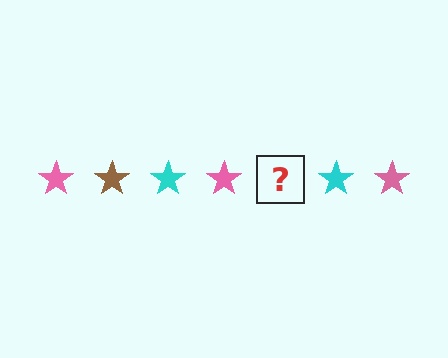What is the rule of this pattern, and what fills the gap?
The rule is that the pattern cycles through pink, brown, cyan stars. The gap should be filled with a brown star.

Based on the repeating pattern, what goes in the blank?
The blank should be a brown star.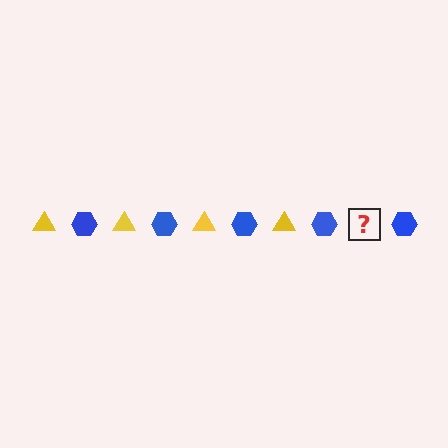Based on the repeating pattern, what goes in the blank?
The blank should be a yellow triangle.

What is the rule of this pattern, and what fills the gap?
The rule is that the pattern alternates between yellow triangle and blue hexagon. The gap should be filled with a yellow triangle.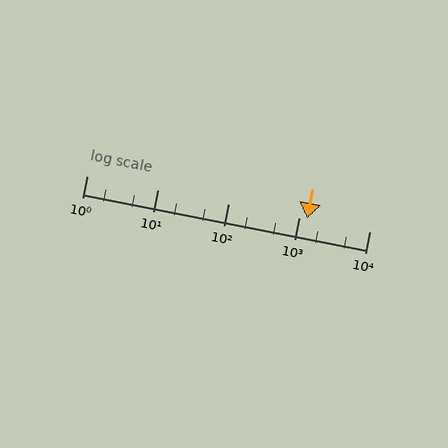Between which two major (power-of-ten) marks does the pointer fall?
The pointer is between 1000 and 10000.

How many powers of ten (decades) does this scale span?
The scale spans 4 decades, from 1 to 10000.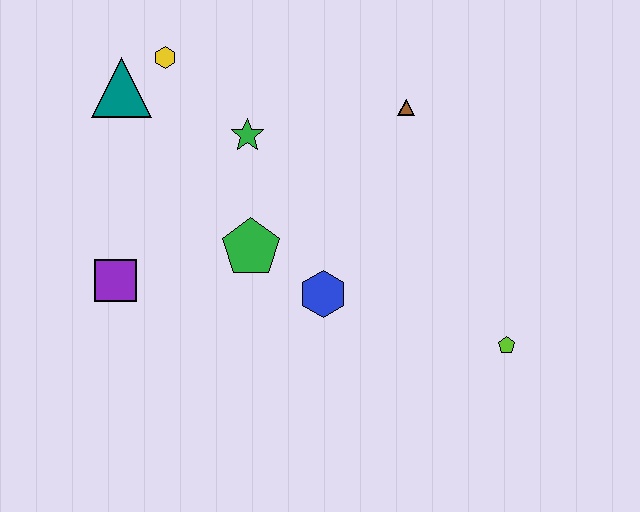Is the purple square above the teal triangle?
No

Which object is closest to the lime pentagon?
The blue hexagon is closest to the lime pentagon.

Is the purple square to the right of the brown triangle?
No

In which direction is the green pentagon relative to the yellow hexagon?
The green pentagon is below the yellow hexagon.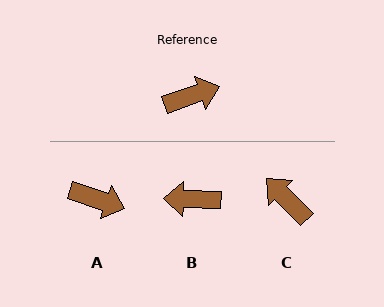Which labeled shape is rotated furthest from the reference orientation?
B, about 160 degrees away.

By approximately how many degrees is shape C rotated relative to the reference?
Approximately 116 degrees counter-clockwise.